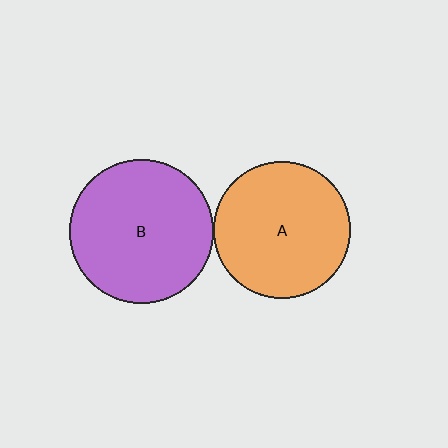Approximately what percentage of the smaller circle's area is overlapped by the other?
Approximately 5%.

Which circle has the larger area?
Circle B (purple).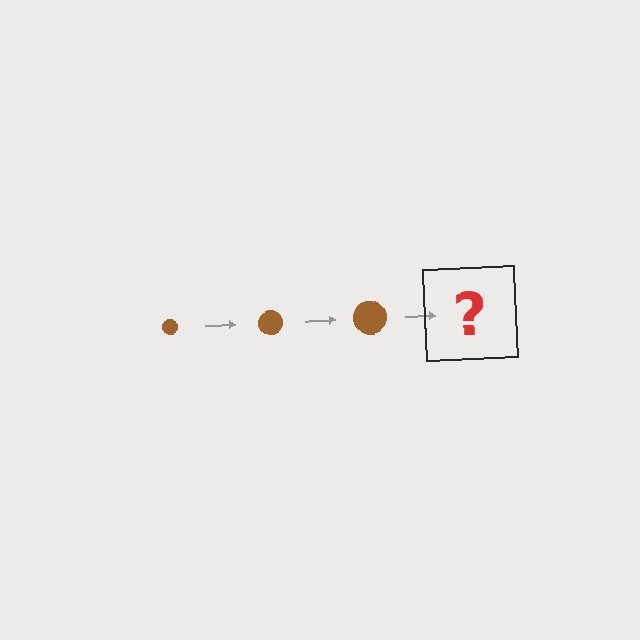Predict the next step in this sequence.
The next step is a brown circle, larger than the previous one.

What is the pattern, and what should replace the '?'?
The pattern is that the circle gets progressively larger each step. The '?' should be a brown circle, larger than the previous one.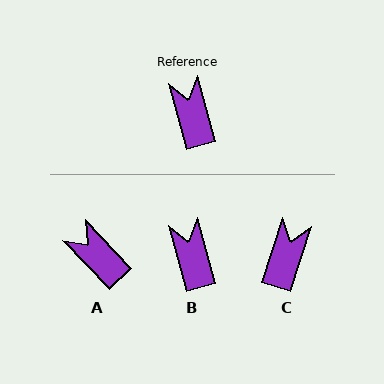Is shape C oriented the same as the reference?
No, it is off by about 34 degrees.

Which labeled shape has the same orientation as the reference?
B.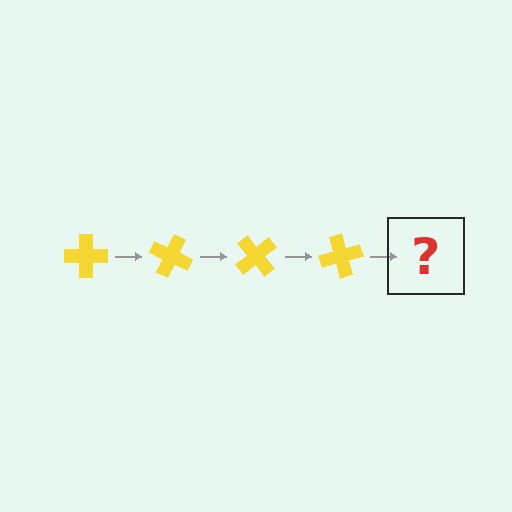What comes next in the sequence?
The next element should be a yellow cross rotated 100 degrees.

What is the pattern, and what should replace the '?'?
The pattern is that the cross rotates 25 degrees each step. The '?' should be a yellow cross rotated 100 degrees.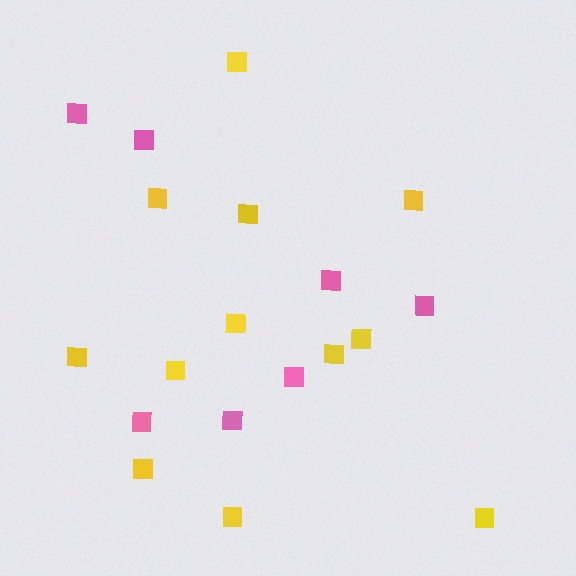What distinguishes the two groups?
There are 2 groups: one group of pink squares (7) and one group of yellow squares (12).